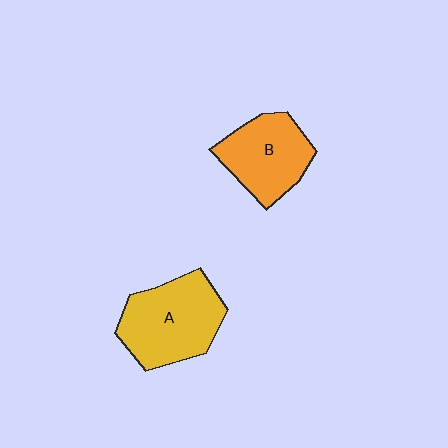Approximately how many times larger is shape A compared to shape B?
Approximately 1.2 times.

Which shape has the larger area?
Shape A (yellow).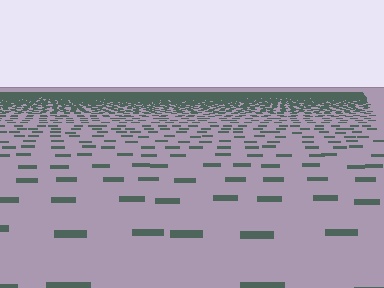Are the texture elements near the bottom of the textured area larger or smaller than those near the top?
Larger. Near the bottom, elements are closer to the viewer and appear at a bigger on-screen size.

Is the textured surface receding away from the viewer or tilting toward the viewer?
The surface is receding away from the viewer. Texture elements get smaller and denser toward the top.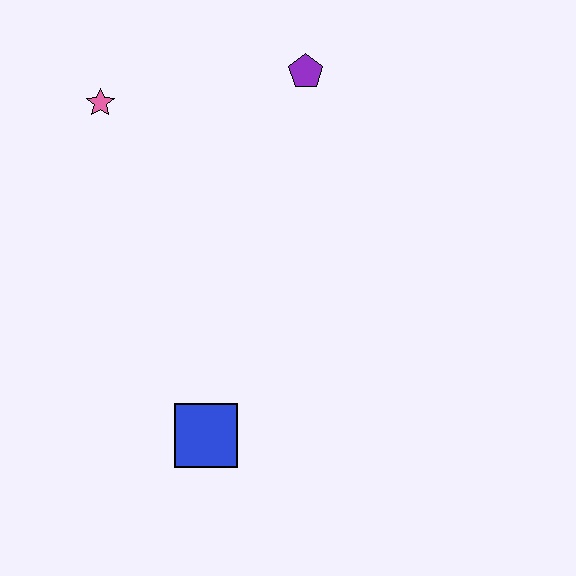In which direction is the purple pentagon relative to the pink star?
The purple pentagon is to the right of the pink star.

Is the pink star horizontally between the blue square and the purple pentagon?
No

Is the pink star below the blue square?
No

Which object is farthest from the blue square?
The purple pentagon is farthest from the blue square.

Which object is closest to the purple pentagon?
The pink star is closest to the purple pentagon.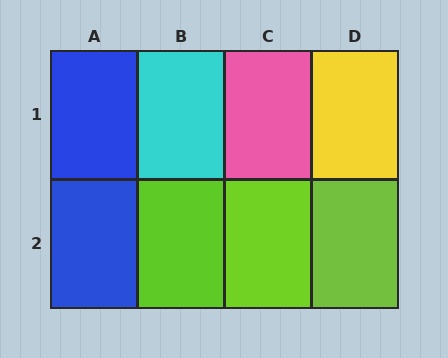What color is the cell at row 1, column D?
Yellow.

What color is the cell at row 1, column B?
Cyan.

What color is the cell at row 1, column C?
Pink.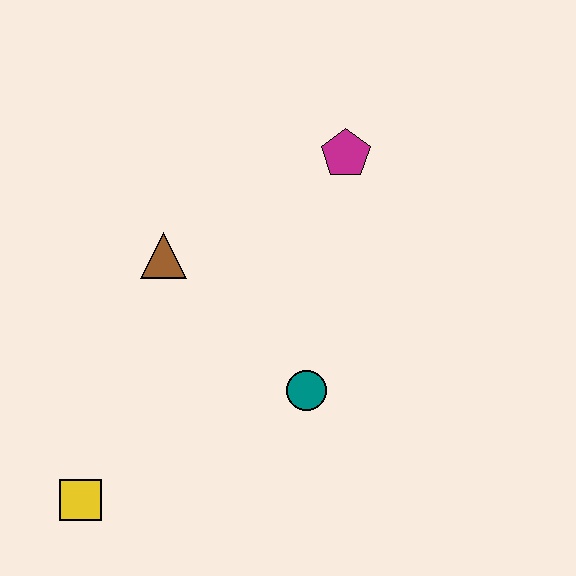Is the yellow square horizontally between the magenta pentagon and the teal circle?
No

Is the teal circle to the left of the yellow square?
No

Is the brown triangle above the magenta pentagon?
No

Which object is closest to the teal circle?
The brown triangle is closest to the teal circle.